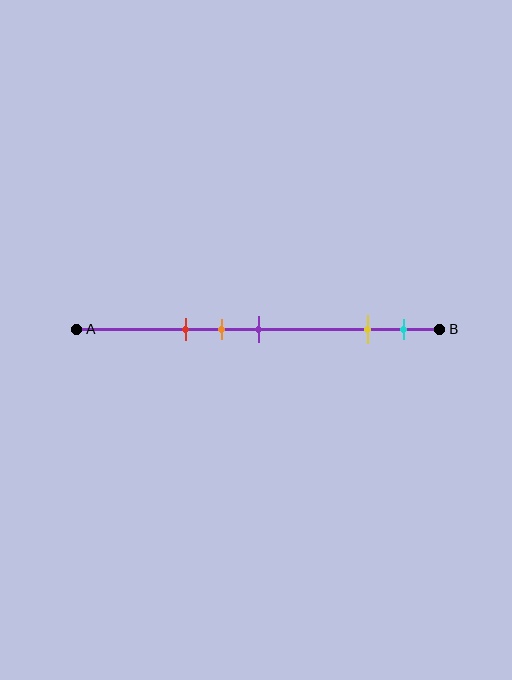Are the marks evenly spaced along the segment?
No, the marks are not evenly spaced.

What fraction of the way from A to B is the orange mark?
The orange mark is approximately 40% (0.4) of the way from A to B.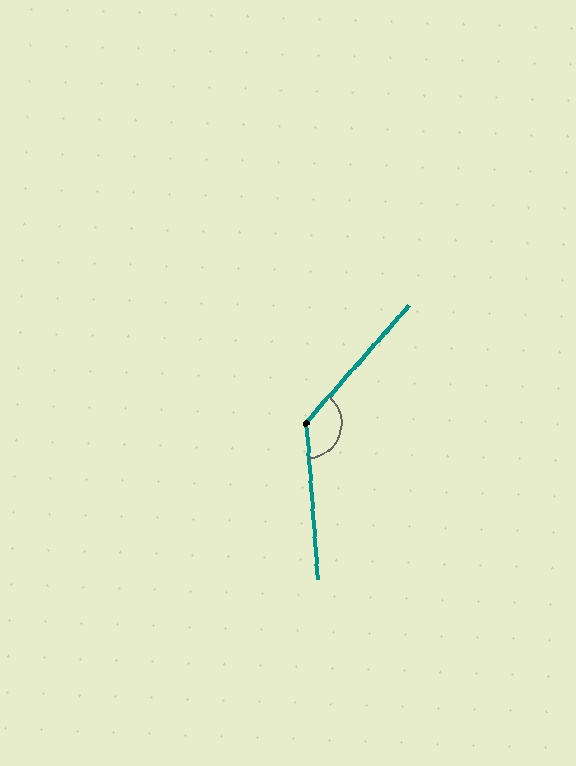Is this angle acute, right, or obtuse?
It is obtuse.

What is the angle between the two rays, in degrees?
Approximately 134 degrees.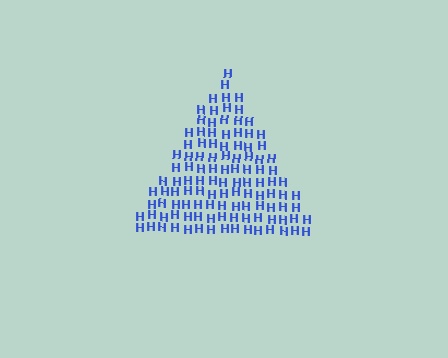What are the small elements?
The small elements are letter H's.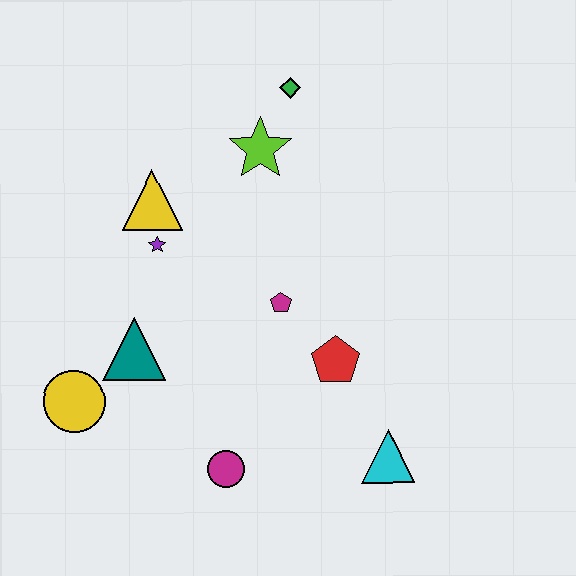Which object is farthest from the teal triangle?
The green diamond is farthest from the teal triangle.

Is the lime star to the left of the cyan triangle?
Yes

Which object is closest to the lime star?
The green diamond is closest to the lime star.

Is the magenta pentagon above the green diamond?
No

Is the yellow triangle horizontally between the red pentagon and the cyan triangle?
No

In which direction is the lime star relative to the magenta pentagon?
The lime star is above the magenta pentagon.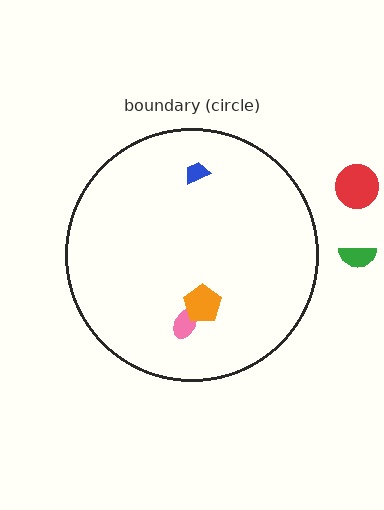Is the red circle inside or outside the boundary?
Outside.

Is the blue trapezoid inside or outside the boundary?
Inside.